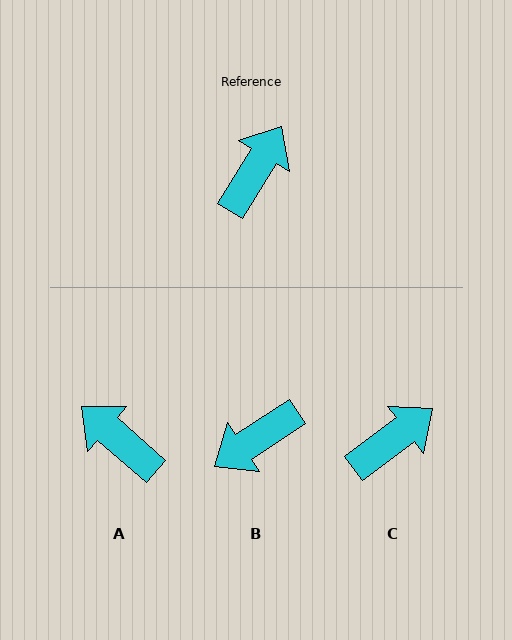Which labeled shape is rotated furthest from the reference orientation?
B, about 155 degrees away.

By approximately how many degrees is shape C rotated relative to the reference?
Approximately 21 degrees clockwise.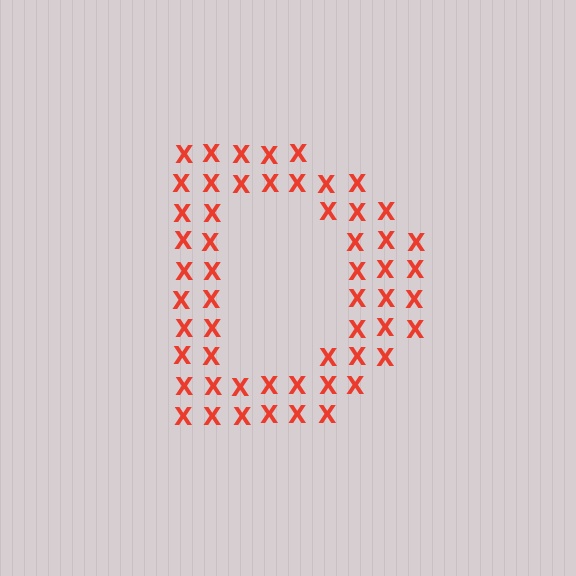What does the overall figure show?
The overall figure shows the letter D.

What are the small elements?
The small elements are letter X's.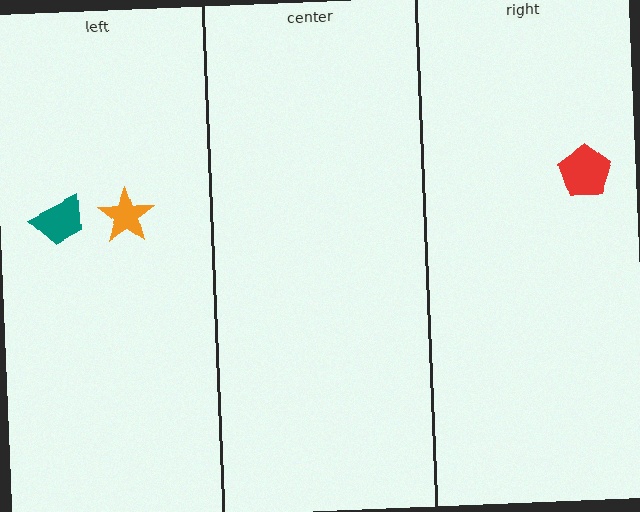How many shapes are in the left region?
2.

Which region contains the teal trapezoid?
The left region.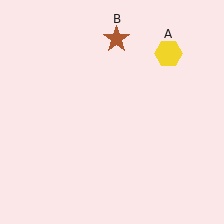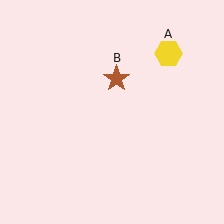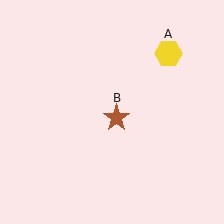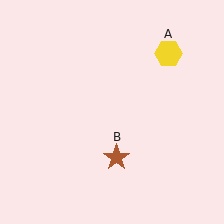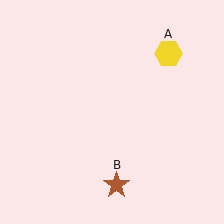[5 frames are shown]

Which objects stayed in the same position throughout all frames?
Yellow hexagon (object A) remained stationary.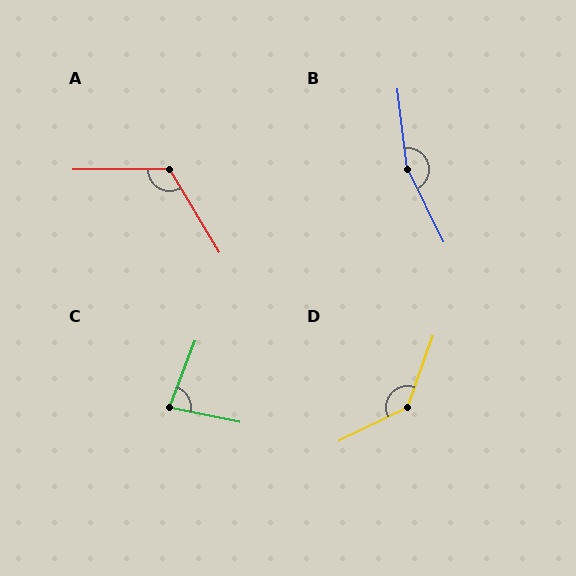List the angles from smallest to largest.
C (80°), A (121°), D (135°), B (160°).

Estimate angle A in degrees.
Approximately 121 degrees.